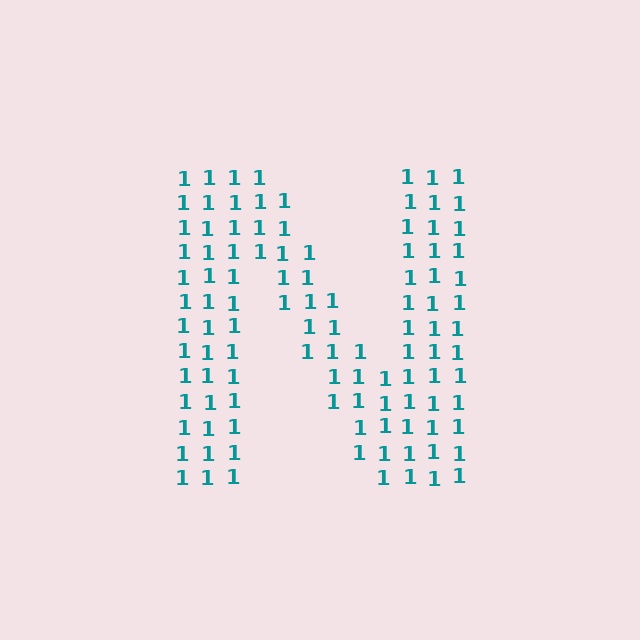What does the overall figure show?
The overall figure shows the letter N.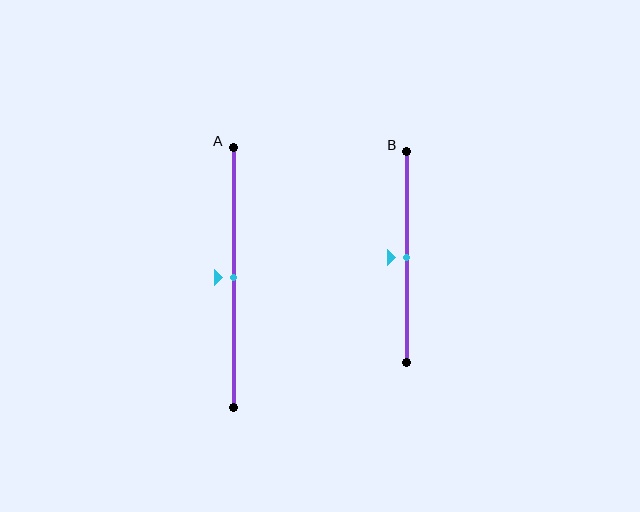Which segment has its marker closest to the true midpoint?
Segment A has its marker closest to the true midpoint.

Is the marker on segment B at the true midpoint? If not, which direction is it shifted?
Yes, the marker on segment B is at the true midpoint.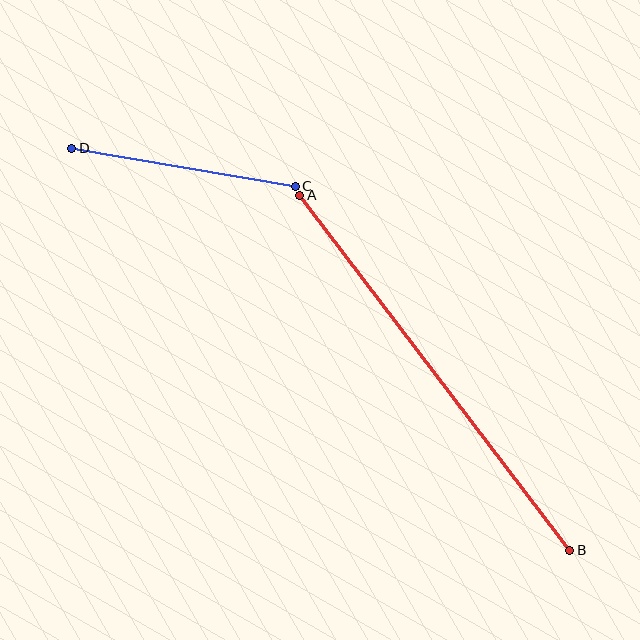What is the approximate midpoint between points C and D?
The midpoint is at approximately (184, 167) pixels.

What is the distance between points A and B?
The distance is approximately 446 pixels.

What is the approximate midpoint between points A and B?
The midpoint is at approximately (435, 373) pixels.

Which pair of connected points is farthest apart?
Points A and B are farthest apart.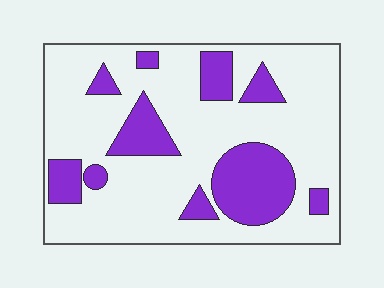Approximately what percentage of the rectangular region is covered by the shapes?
Approximately 25%.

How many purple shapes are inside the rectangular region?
10.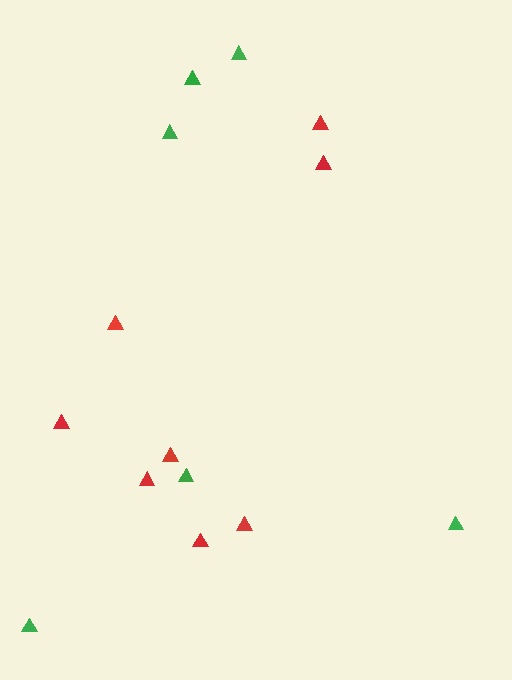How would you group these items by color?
There are 2 groups: one group of red triangles (8) and one group of green triangles (6).